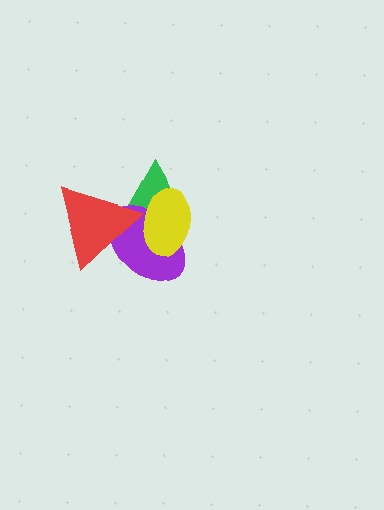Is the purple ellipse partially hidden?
Yes, it is partially covered by another shape.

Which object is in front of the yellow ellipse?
The red triangle is in front of the yellow ellipse.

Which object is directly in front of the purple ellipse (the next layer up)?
The yellow ellipse is directly in front of the purple ellipse.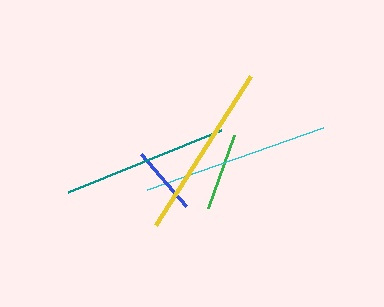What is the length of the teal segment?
The teal segment is approximately 164 pixels long.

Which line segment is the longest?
The cyan line is the longest at approximately 186 pixels.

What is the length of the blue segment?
The blue segment is approximately 69 pixels long.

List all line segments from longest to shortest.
From longest to shortest: cyan, yellow, teal, green, blue.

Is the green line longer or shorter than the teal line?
The teal line is longer than the green line.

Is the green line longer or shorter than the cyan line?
The cyan line is longer than the green line.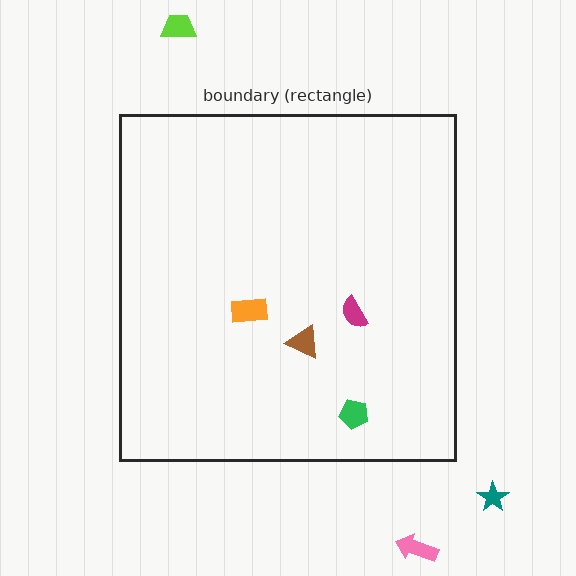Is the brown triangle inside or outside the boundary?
Inside.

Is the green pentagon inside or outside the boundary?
Inside.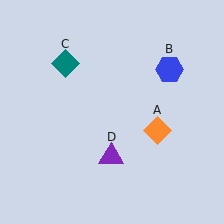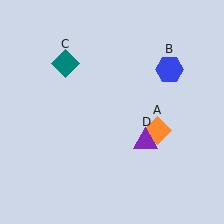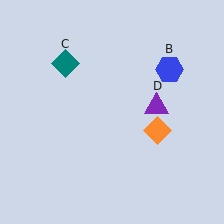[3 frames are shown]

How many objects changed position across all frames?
1 object changed position: purple triangle (object D).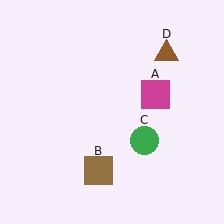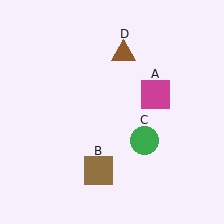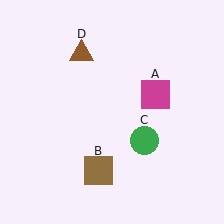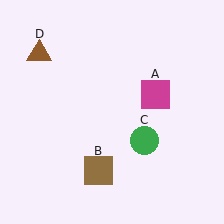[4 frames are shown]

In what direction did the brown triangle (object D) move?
The brown triangle (object D) moved left.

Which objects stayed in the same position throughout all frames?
Magenta square (object A) and brown square (object B) and green circle (object C) remained stationary.